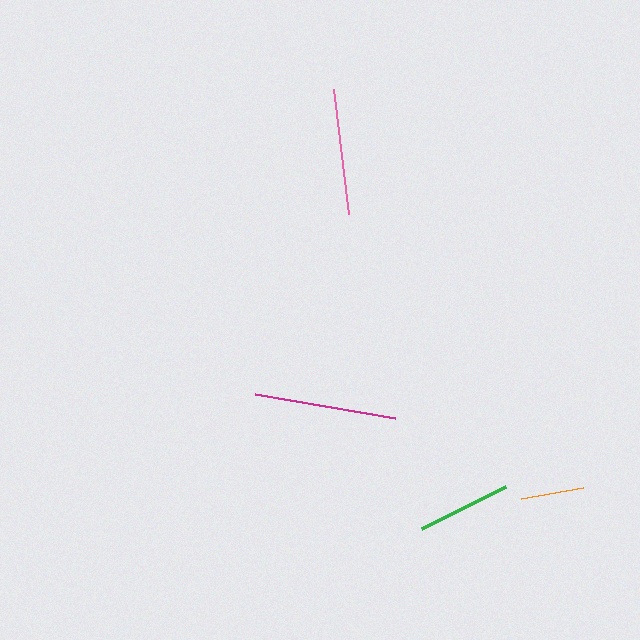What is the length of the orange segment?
The orange segment is approximately 62 pixels long.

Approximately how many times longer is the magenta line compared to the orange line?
The magenta line is approximately 2.3 times the length of the orange line.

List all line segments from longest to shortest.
From longest to shortest: magenta, pink, green, orange.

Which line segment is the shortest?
The orange line is the shortest at approximately 62 pixels.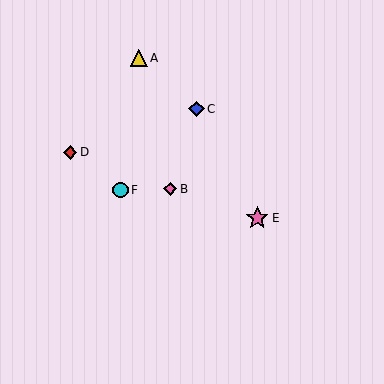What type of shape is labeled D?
Shape D is a red diamond.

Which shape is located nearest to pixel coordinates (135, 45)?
The yellow triangle (labeled A) at (139, 58) is nearest to that location.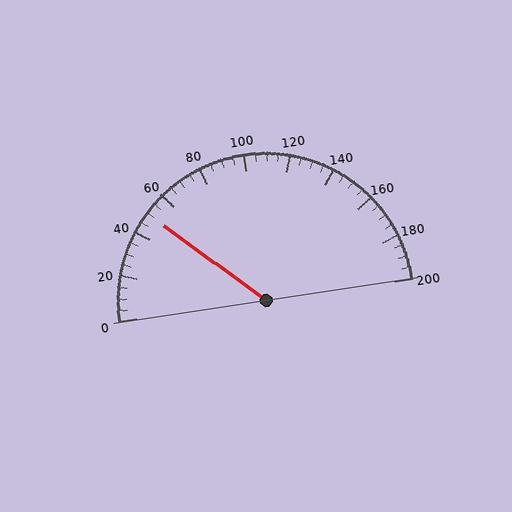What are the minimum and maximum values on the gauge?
The gauge ranges from 0 to 200.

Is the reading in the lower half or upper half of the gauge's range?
The reading is in the lower half of the range (0 to 200).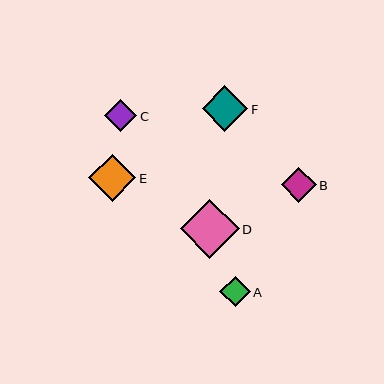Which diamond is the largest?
Diamond D is the largest with a size of approximately 59 pixels.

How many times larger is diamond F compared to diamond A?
Diamond F is approximately 1.5 times the size of diamond A.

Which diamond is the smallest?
Diamond A is the smallest with a size of approximately 30 pixels.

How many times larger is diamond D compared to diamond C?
Diamond D is approximately 1.8 times the size of diamond C.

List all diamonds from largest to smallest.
From largest to smallest: D, E, F, B, C, A.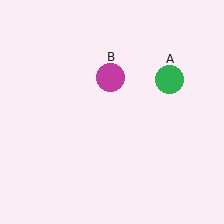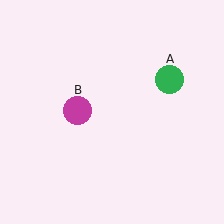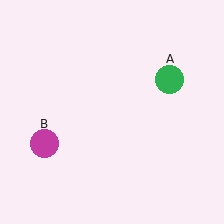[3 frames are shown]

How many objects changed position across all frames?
1 object changed position: magenta circle (object B).